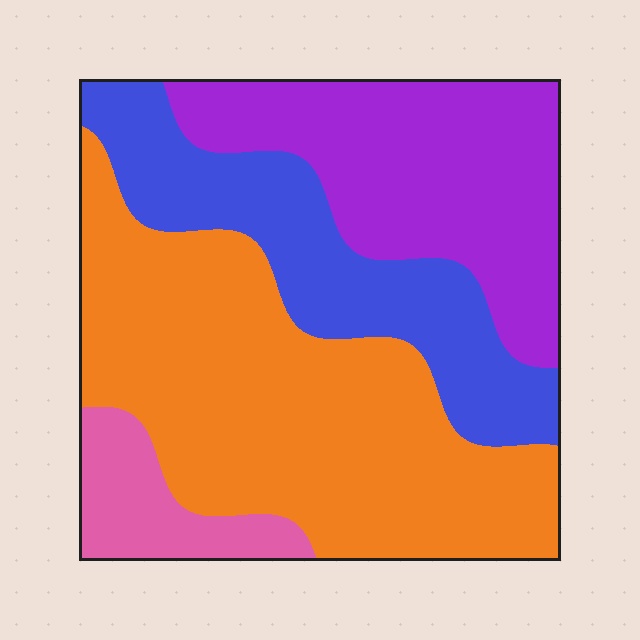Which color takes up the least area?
Pink, at roughly 10%.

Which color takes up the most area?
Orange, at roughly 45%.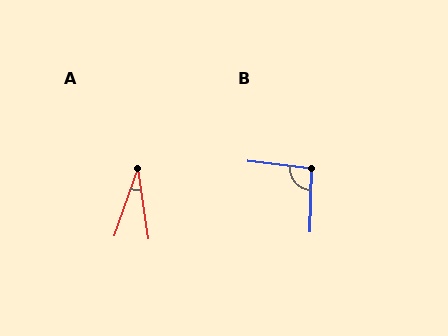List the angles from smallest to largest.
A (28°), B (95°).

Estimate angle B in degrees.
Approximately 95 degrees.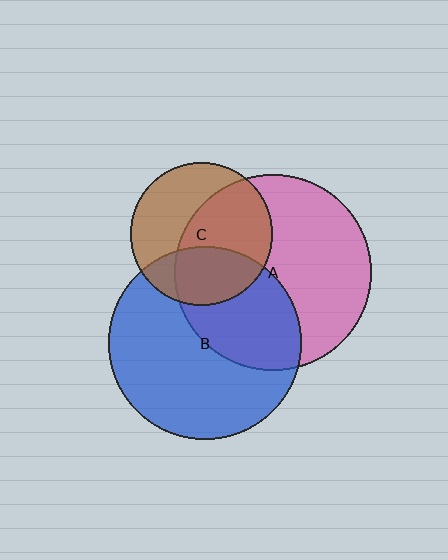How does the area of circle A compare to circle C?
Approximately 1.9 times.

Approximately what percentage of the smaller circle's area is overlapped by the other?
Approximately 40%.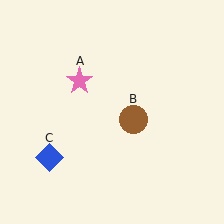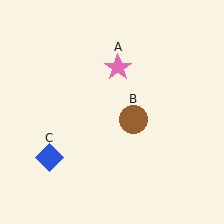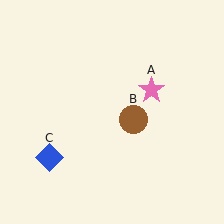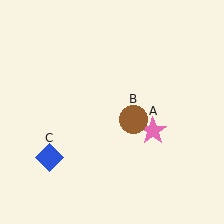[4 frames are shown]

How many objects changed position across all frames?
1 object changed position: pink star (object A).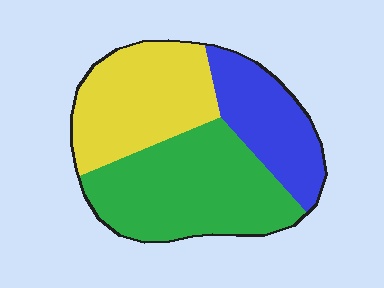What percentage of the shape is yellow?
Yellow takes up between a quarter and a half of the shape.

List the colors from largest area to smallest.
From largest to smallest: green, yellow, blue.